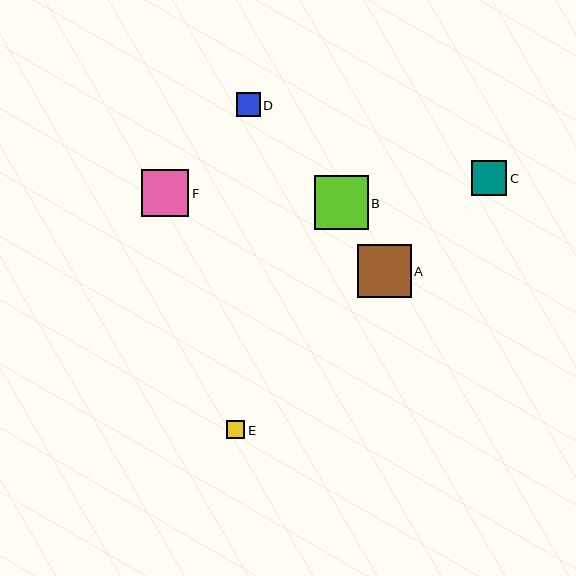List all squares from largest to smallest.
From largest to smallest: B, A, F, C, D, E.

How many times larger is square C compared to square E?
Square C is approximately 1.9 times the size of square E.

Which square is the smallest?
Square E is the smallest with a size of approximately 18 pixels.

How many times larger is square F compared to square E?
Square F is approximately 2.6 times the size of square E.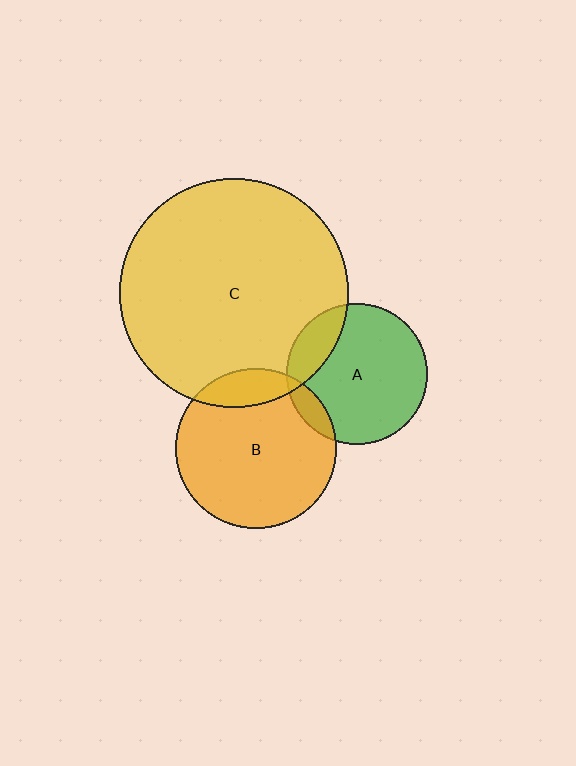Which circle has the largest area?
Circle C (yellow).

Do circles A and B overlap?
Yes.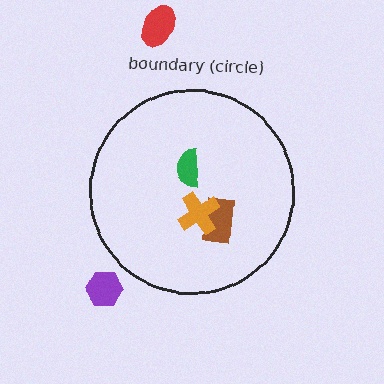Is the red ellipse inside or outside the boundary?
Outside.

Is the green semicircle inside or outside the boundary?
Inside.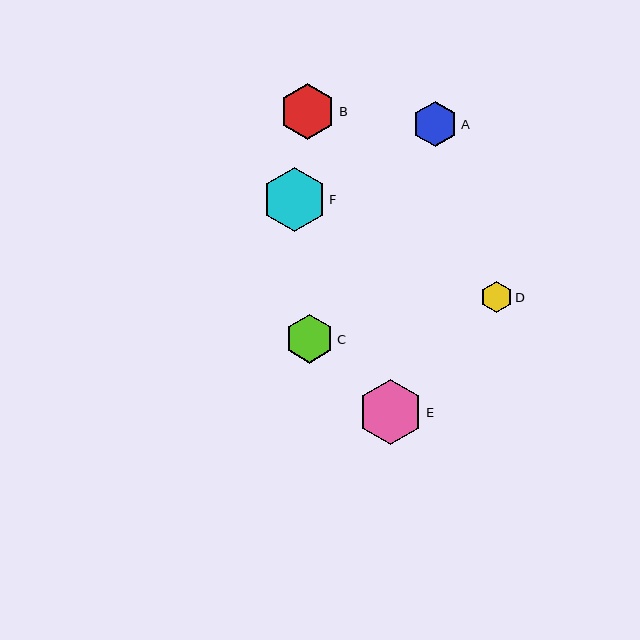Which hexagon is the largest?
Hexagon E is the largest with a size of approximately 65 pixels.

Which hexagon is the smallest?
Hexagon D is the smallest with a size of approximately 32 pixels.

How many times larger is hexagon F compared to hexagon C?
Hexagon F is approximately 1.3 times the size of hexagon C.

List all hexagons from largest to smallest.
From largest to smallest: E, F, B, C, A, D.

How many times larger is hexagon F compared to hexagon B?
Hexagon F is approximately 1.1 times the size of hexagon B.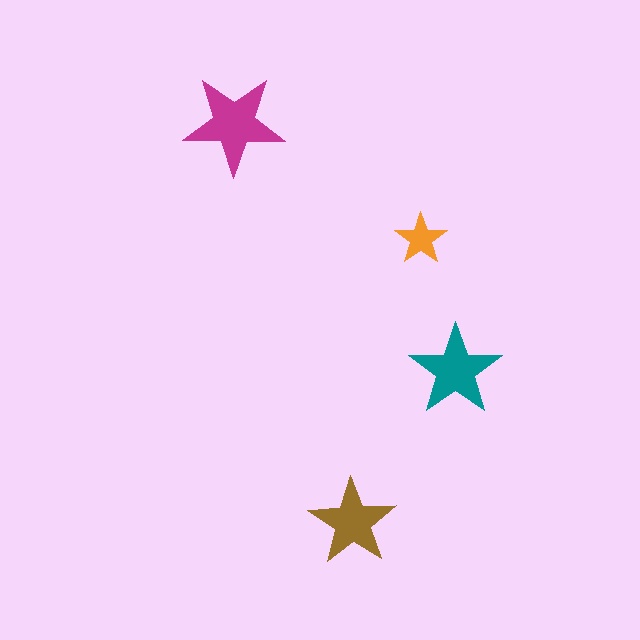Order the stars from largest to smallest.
the magenta one, the teal one, the brown one, the orange one.